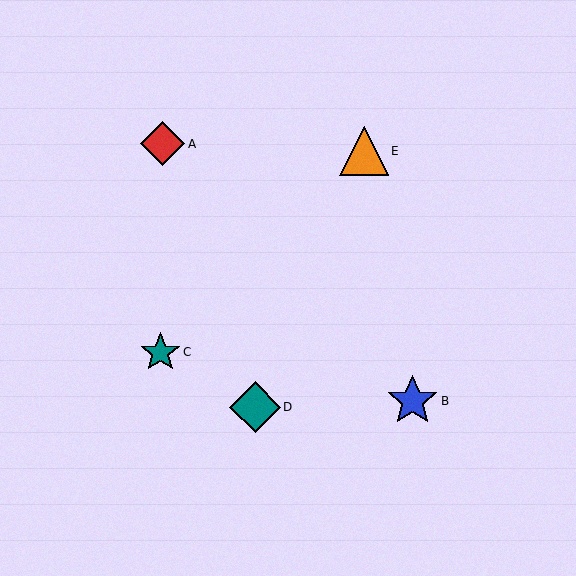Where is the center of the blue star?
The center of the blue star is at (413, 401).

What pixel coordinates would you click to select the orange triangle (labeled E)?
Click at (364, 151) to select the orange triangle E.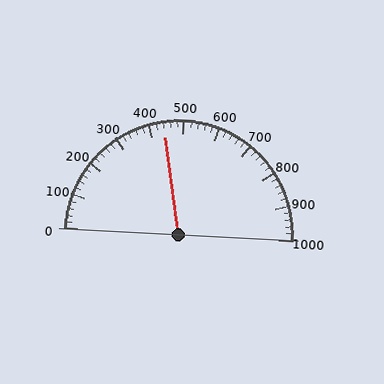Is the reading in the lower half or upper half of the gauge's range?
The reading is in the lower half of the range (0 to 1000).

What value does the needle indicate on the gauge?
The needle indicates approximately 440.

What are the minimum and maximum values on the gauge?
The gauge ranges from 0 to 1000.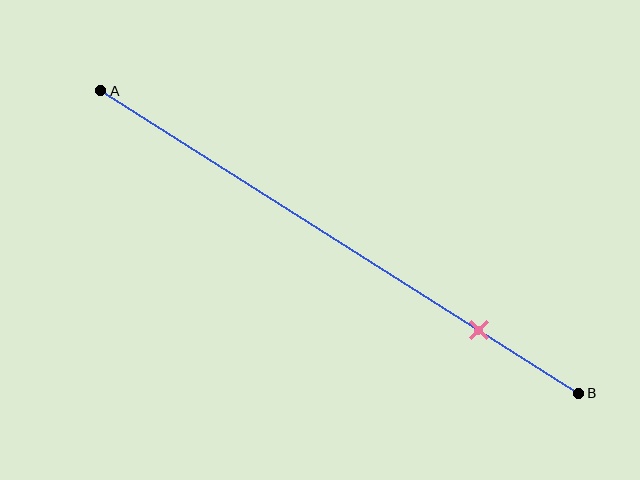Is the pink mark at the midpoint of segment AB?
No, the mark is at about 80% from A, not at the 50% midpoint.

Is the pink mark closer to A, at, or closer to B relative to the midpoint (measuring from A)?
The pink mark is closer to point B than the midpoint of segment AB.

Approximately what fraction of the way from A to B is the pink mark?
The pink mark is approximately 80% of the way from A to B.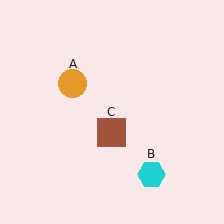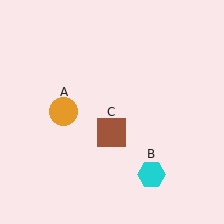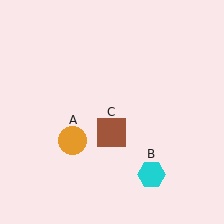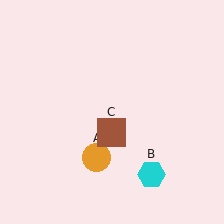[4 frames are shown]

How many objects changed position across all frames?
1 object changed position: orange circle (object A).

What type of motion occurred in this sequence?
The orange circle (object A) rotated counterclockwise around the center of the scene.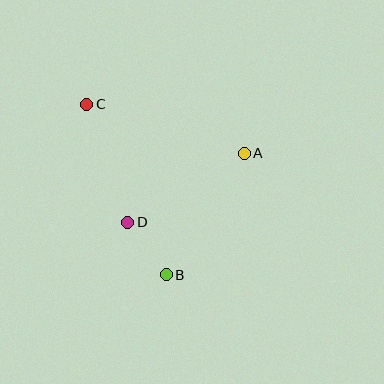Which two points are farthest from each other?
Points B and C are farthest from each other.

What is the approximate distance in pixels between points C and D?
The distance between C and D is approximately 125 pixels.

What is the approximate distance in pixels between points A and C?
The distance between A and C is approximately 165 pixels.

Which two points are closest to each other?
Points B and D are closest to each other.